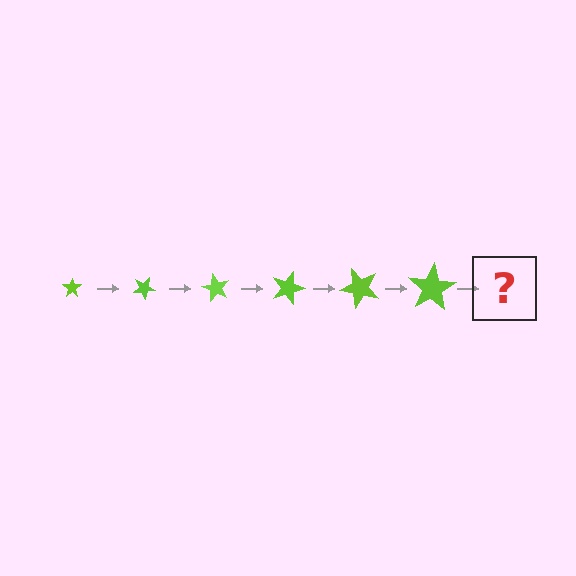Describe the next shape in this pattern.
It should be a star, larger than the previous one and rotated 180 degrees from the start.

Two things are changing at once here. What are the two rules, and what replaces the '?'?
The two rules are that the star grows larger each step and it rotates 30 degrees each step. The '?' should be a star, larger than the previous one and rotated 180 degrees from the start.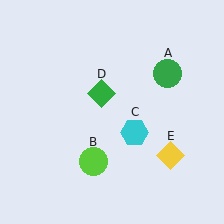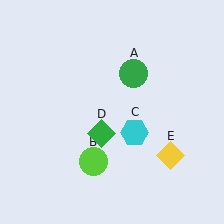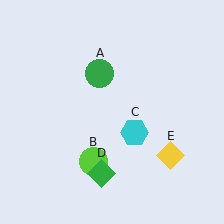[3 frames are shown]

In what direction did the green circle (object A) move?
The green circle (object A) moved left.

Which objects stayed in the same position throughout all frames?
Lime circle (object B) and cyan hexagon (object C) and yellow diamond (object E) remained stationary.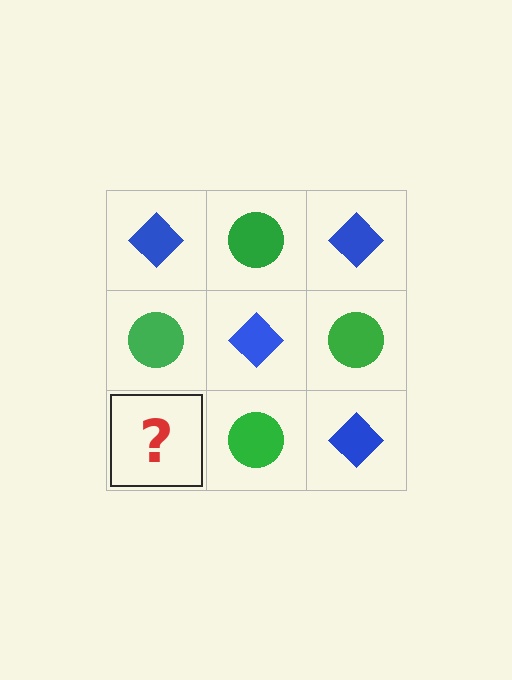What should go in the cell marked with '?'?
The missing cell should contain a blue diamond.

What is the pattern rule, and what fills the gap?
The rule is that it alternates blue diamond and green circle in a checkerboard pattern. The gap should be filled with a blue diamond.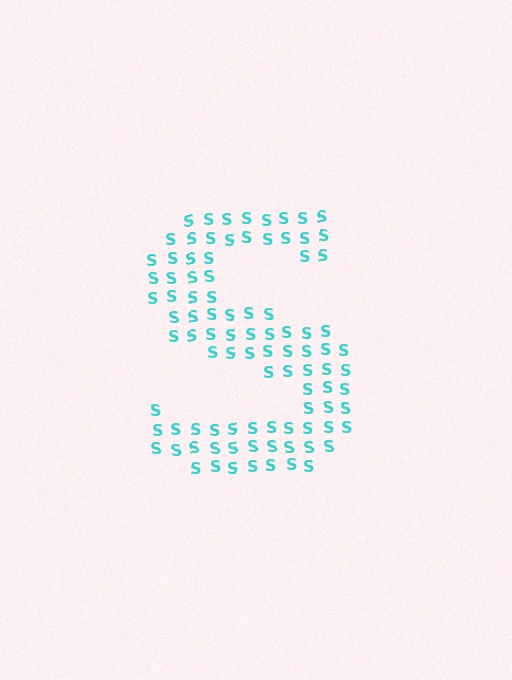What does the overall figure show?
The overall figure shows the letter S.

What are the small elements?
The small elements are letter S's.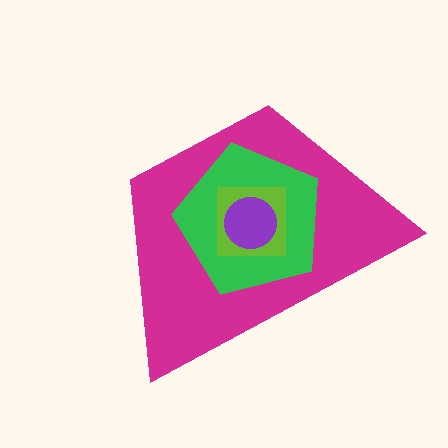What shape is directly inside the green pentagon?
The lime square.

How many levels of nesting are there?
4.